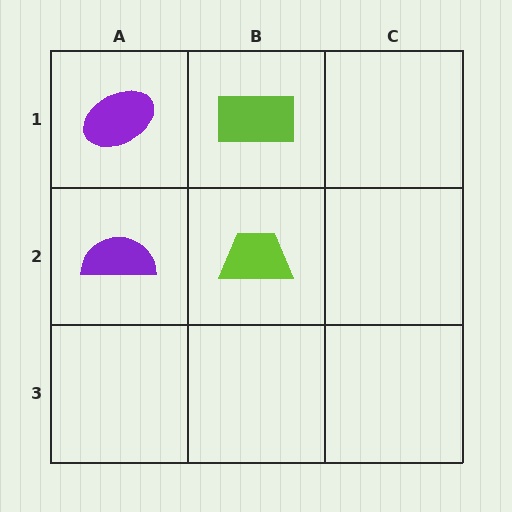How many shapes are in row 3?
0 shapes.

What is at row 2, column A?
A purple semicircle.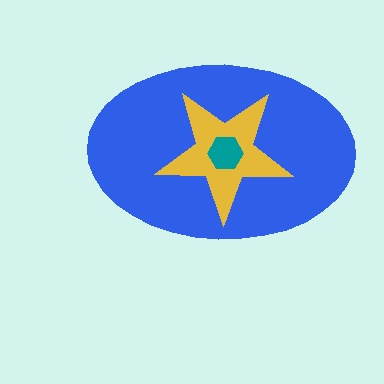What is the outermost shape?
The blue ellipse.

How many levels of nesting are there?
3.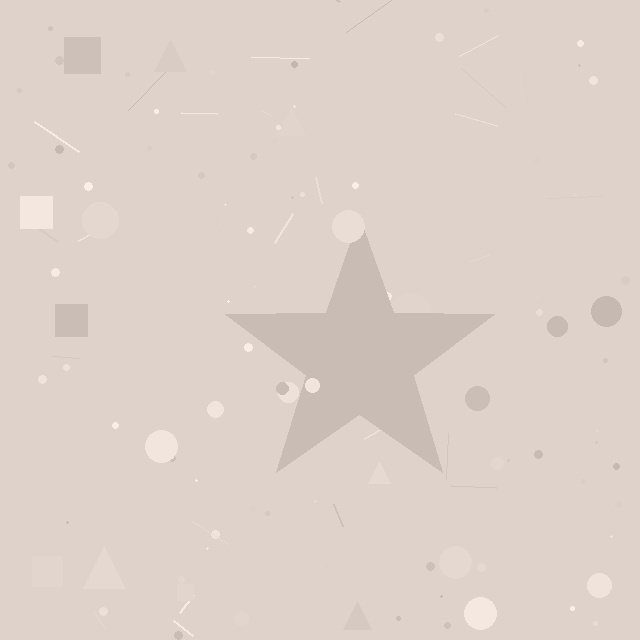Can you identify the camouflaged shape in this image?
The camouflaged shape is a star.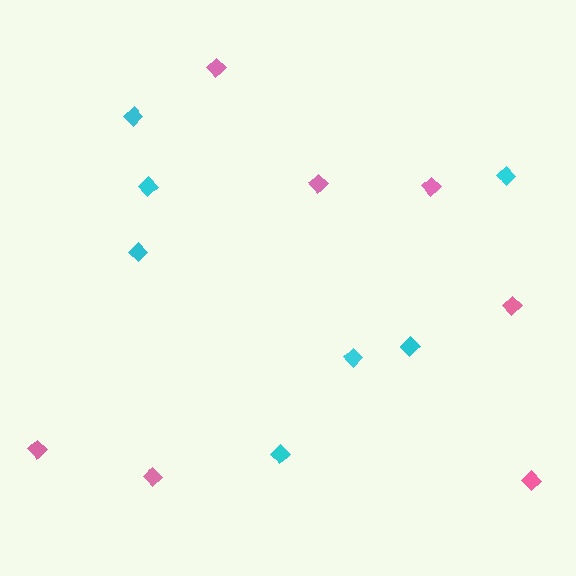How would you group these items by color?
There are 2 groups: one group of pink diamonds (7) and one group of cyan diamonds (7).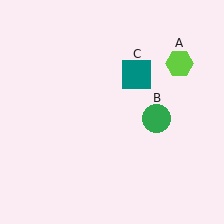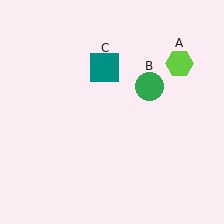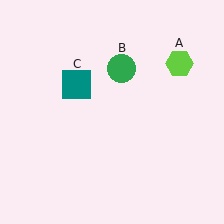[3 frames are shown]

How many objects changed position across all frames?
2 objects changed position: green circle (object B), teal square (object C).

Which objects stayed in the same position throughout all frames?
Lime hexagon (object A) remained stationary.